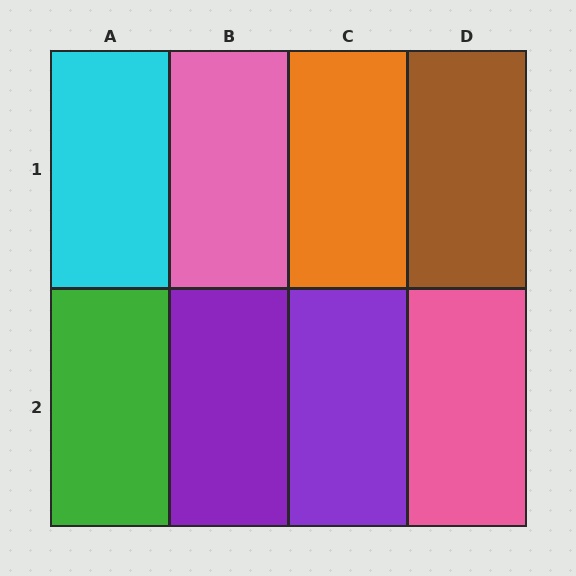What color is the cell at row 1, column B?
Pink.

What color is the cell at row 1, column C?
Orange.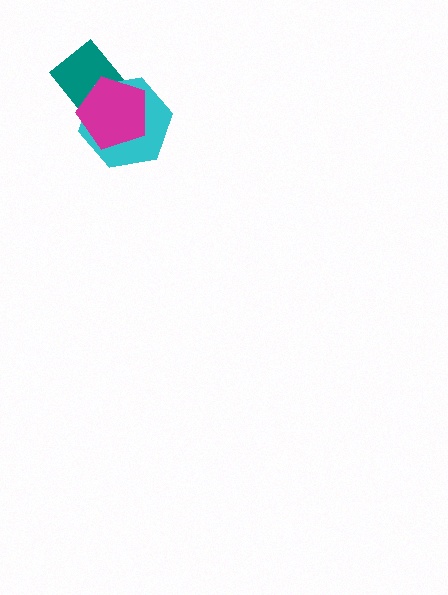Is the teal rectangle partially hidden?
Yes, it is partially covered by another shape.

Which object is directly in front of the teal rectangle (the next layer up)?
The cyan hexagon is directly in front of the teal rectangle.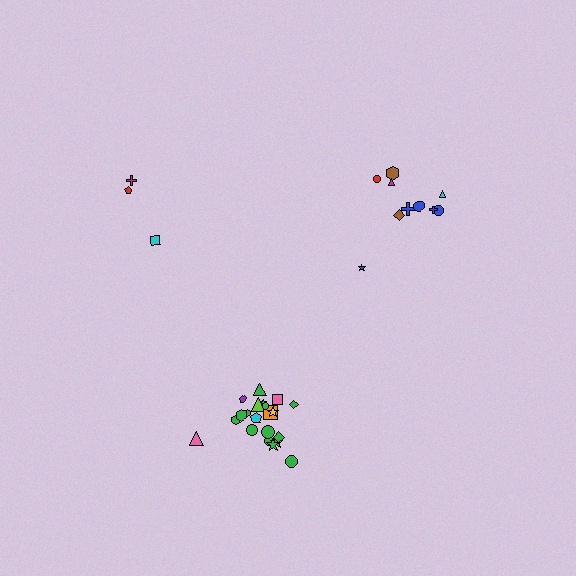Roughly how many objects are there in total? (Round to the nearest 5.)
Roughly 35 objects in total.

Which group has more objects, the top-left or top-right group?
The top-right group.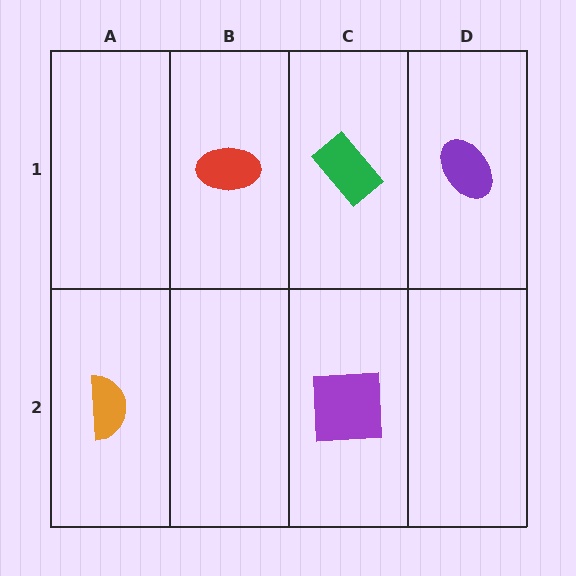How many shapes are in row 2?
2 shapes.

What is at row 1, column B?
A red ellipse.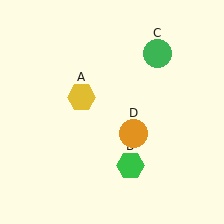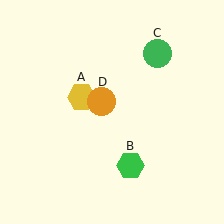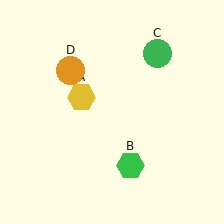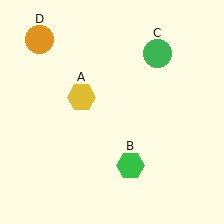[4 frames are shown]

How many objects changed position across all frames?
1 object changed position: orange circle (object D).